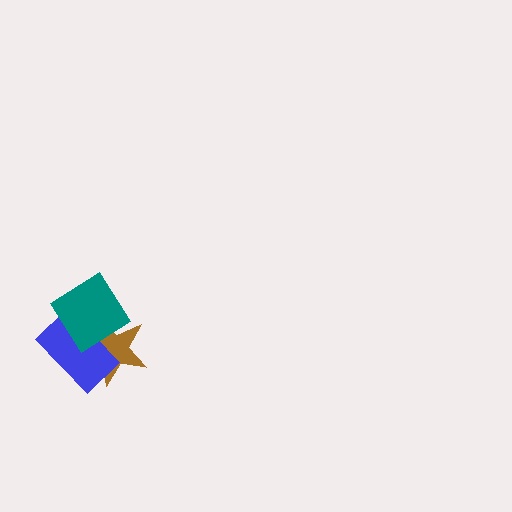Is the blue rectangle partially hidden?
Yes, it is partially covered by another shape.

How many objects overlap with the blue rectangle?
2 objects overlap with the blue rectangle.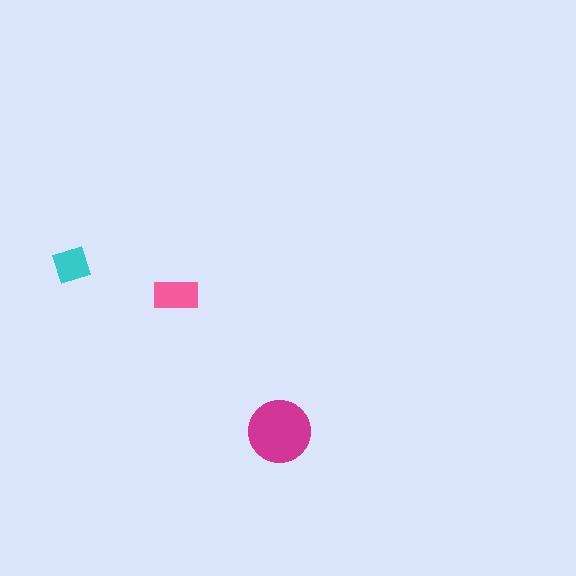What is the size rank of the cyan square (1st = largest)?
3rd.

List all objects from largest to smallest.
The magenta circle, the pink rectangle, the cyan square.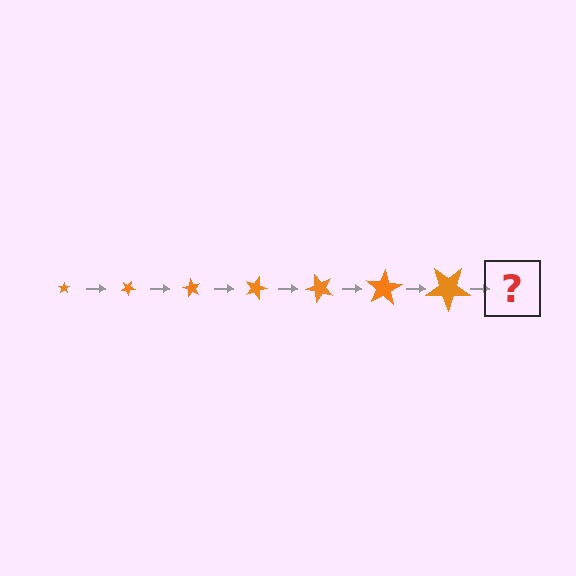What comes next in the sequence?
The next element should be a star, larger than the previous one and rotated 210 degrees from the start.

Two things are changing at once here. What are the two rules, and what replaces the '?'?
The two rules are that the star grows larger each step and it rotates 30 degrees each step. The '?' should be a star, larger than the previous one and rotated 210 degrees from the start.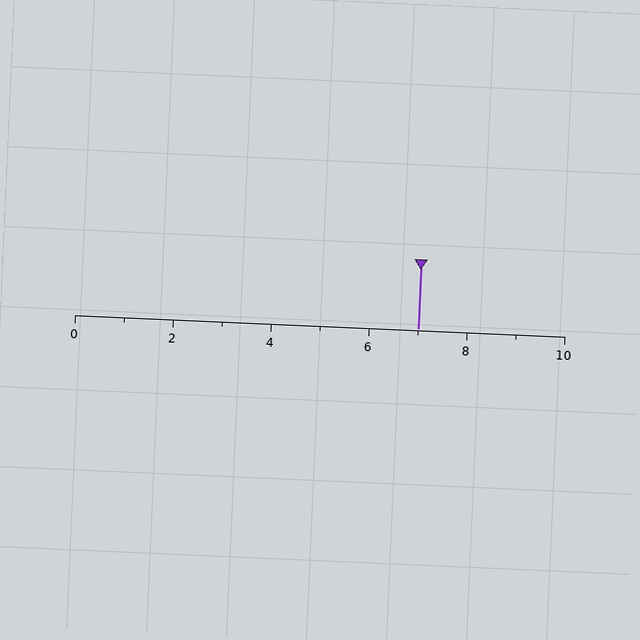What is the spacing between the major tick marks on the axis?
The major ticks are spaced 2 apart.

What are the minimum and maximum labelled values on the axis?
The axis runs from 0 to 10.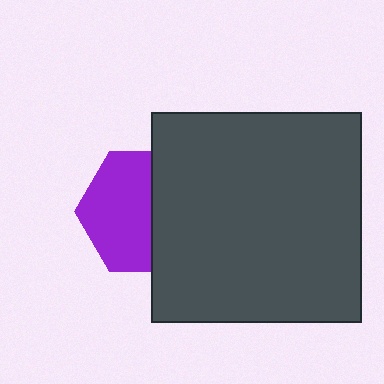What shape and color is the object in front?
The object in front is a dark gray square.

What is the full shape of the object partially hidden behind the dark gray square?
The partially hidden object is a purple hexagon.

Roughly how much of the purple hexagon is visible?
About half of it is visible (roughly 57%).